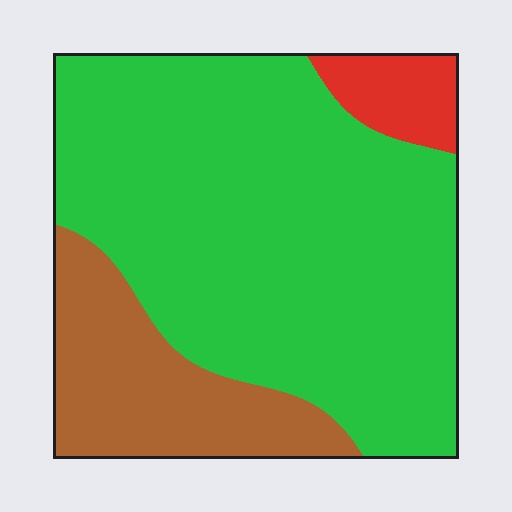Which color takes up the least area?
Red, at roughly 5%.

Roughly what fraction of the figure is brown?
Brown takes up about one fifth (1/5) of the figure.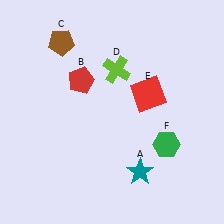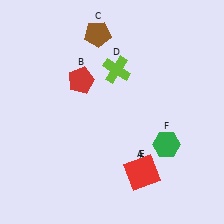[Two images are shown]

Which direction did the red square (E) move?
The red square (E) moved down.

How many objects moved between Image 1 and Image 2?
2 objects moved between the two images.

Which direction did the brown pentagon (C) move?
The brown pentagon (C) moved right.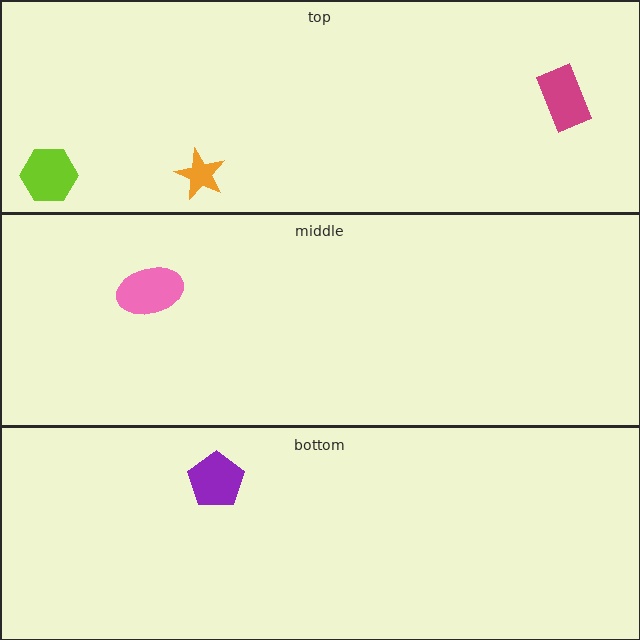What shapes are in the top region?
The orange star, the lime hexagon, the magenta rectangle.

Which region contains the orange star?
The top region.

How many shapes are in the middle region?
1.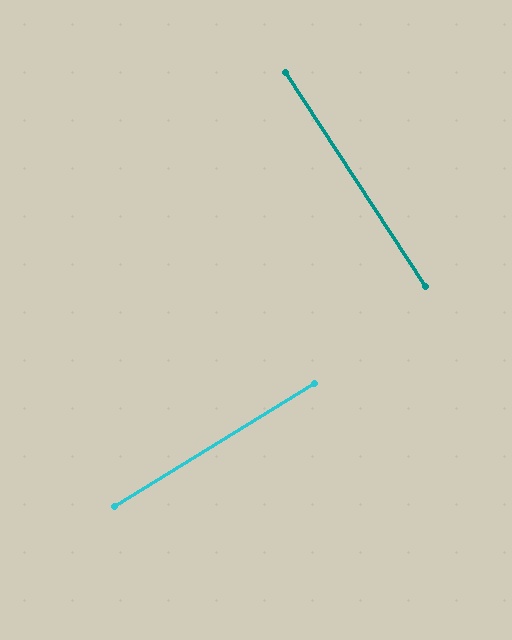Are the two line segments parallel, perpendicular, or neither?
Perpendicular — they meet at approximately 88°.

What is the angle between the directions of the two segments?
Approximately 88 degrees.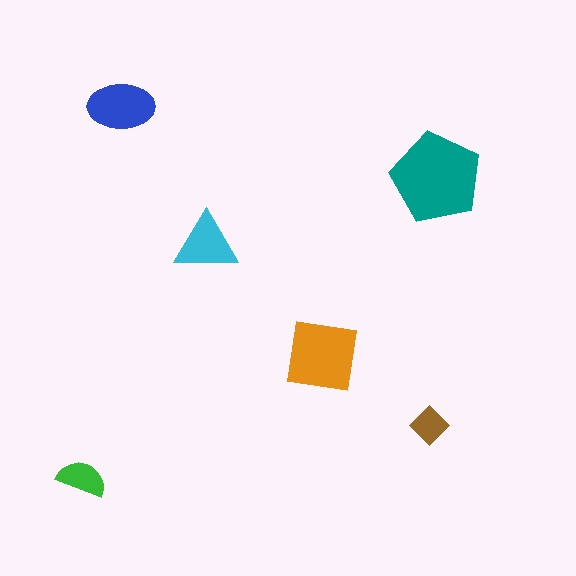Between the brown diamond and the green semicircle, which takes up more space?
The green semicircle.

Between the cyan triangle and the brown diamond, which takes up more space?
The cyan triangle.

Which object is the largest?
The teal pentagon.